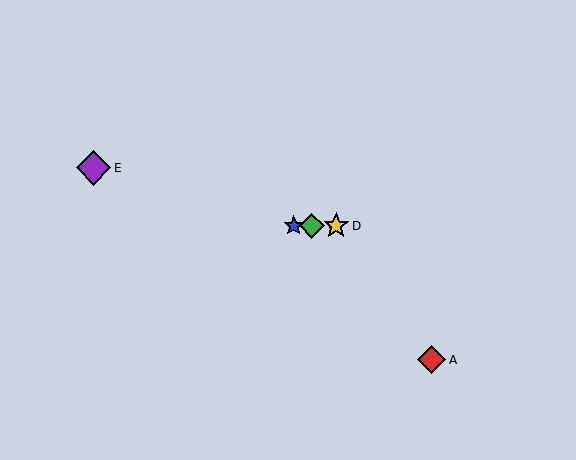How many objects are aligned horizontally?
3 objects (B, C, D) are aligned horizontally.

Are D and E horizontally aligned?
No, D is at y≈226 and E is at y≈168.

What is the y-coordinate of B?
Object B is at y≈226.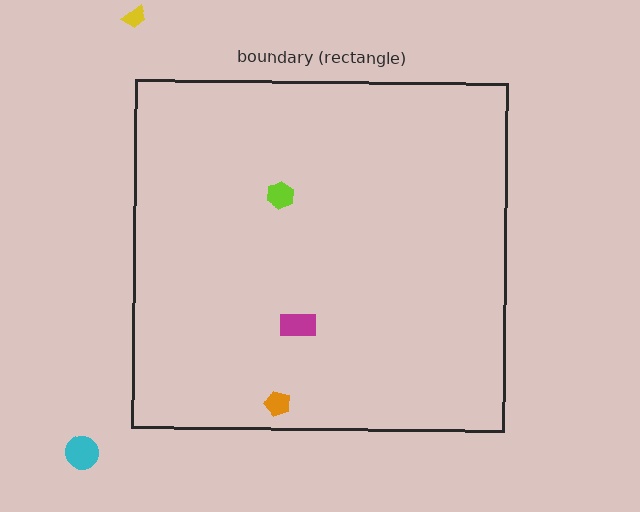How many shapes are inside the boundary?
3 inside, 2 outside.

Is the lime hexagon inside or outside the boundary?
Inside.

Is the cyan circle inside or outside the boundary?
Outside.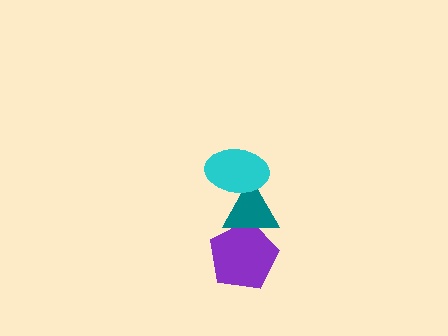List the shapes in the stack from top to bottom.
From top to bottom: the cyan ellipse, the teal triangle, the purple pentagon.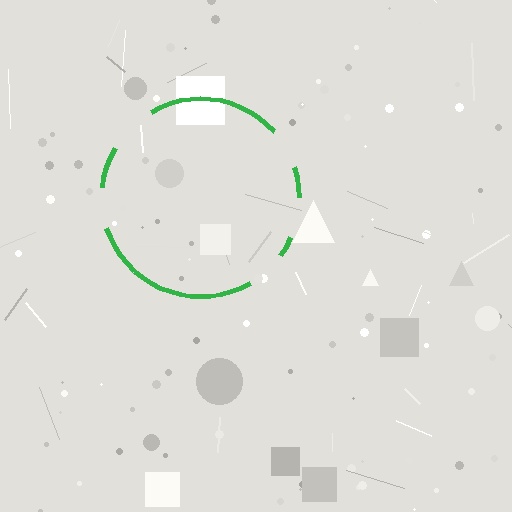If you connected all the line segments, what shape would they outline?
They would outline a circle.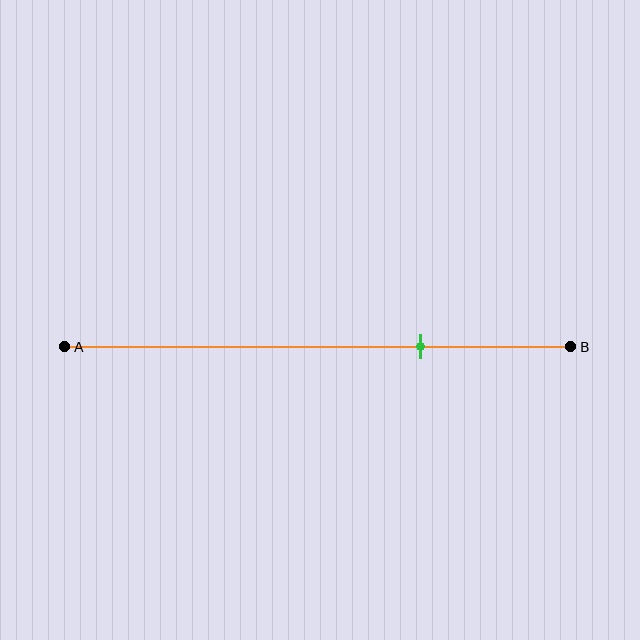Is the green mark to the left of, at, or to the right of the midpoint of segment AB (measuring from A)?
The green mark is to the right of the midpoint of segment AB.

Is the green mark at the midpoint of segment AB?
No, the mark is at about 70% from A, not at the 50% midpoint.